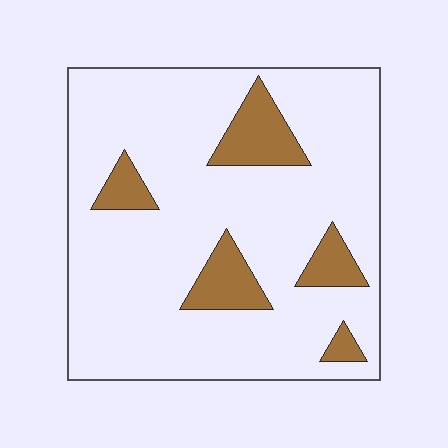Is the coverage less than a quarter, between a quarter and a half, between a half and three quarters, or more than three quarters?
Less than a quarter.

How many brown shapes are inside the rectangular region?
5.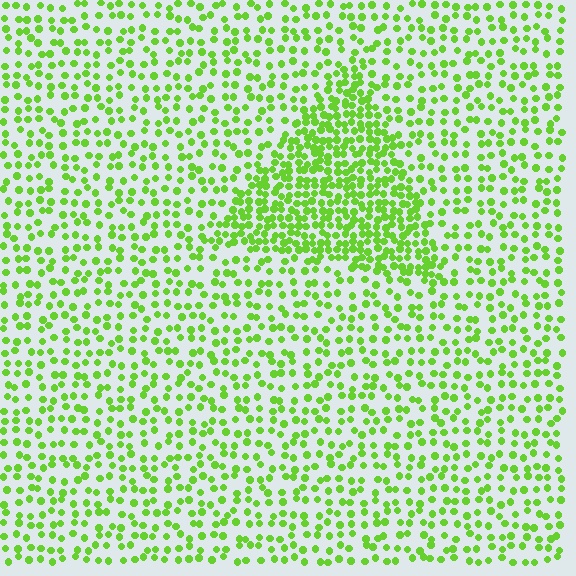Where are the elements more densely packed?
The elements are more densely packed inside the triangle boundary.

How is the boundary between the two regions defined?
The boundary is defined by a change in element density (approximately 2.1x ratio). All elements are the same color, size, and shape.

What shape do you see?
I see a triangle.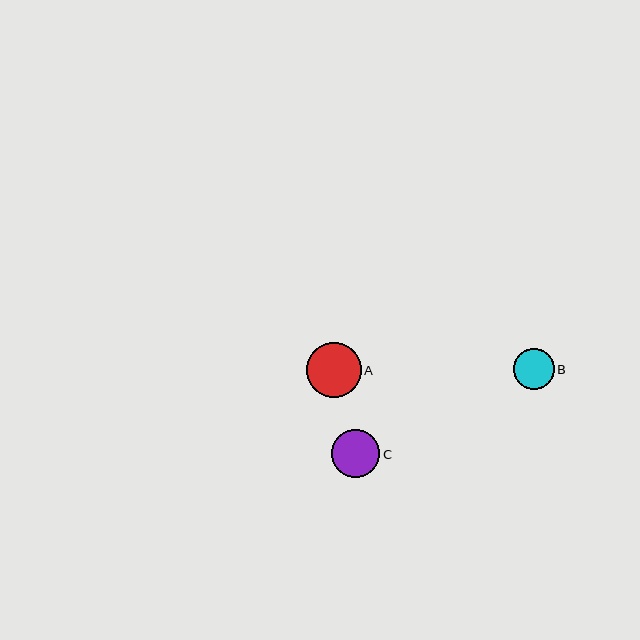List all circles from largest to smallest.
From largest to smallest: A, C, B.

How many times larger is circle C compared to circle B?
Circle C is approximately 1.2 times the size of circle B.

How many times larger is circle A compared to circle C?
Circle A is approximately 1.2 times the size of circle C.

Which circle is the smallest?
Circle B is the smallest with a size of approximately 41 pixels.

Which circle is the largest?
Circle A is the largest with a size of approximately 55 pixels.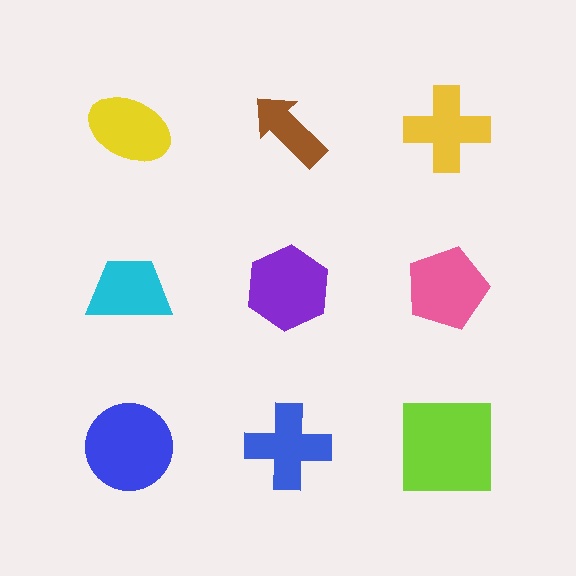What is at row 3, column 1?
A blue circle.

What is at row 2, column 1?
A cyan trapezoid.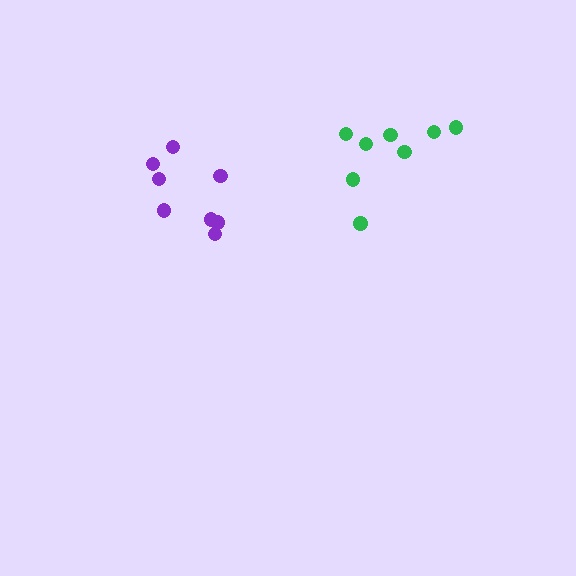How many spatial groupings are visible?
There are 2 spatial groupings.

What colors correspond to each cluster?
The clusters are colored: purple, green.